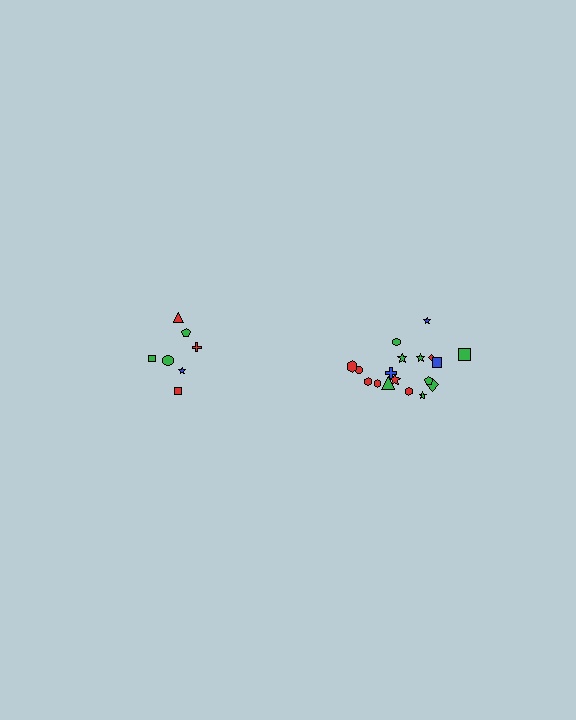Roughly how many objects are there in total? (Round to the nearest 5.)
Roughly 25 objects in total.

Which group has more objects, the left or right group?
The right group.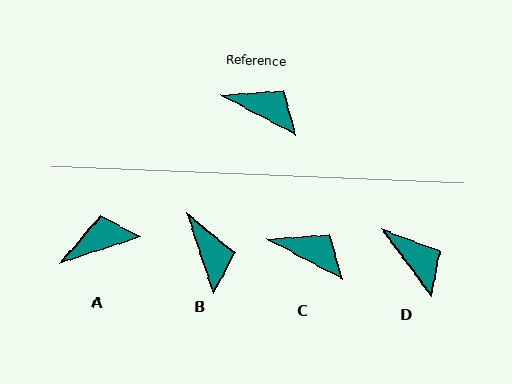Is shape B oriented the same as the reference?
No, it is off by about 43 degrees.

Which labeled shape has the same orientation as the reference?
C.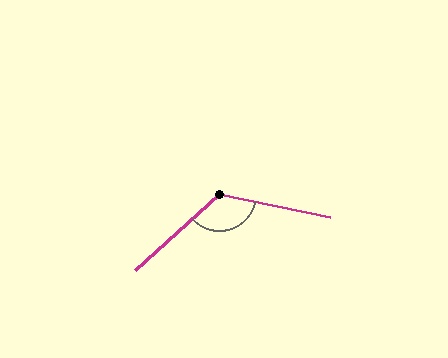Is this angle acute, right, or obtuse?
It is obtuse.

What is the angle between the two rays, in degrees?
Approximately 126 degrees.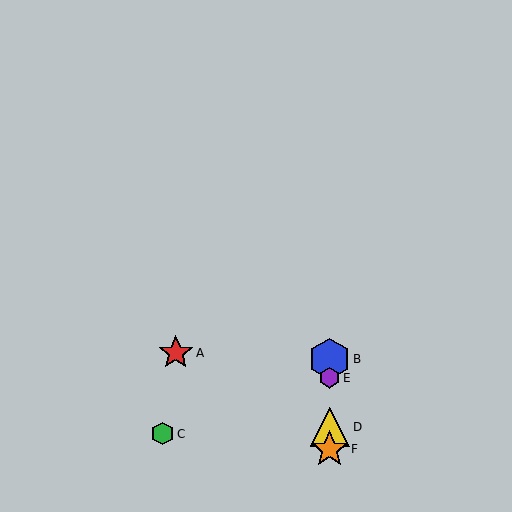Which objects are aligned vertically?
Objects B, D, E, F are aligned vertically.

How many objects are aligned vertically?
4 objects (B, D, E, F) are aligned vertically.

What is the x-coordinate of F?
Object F is at x≈330.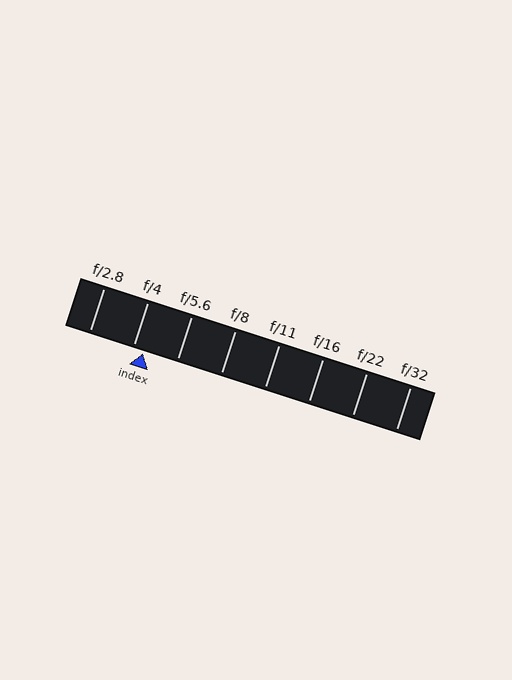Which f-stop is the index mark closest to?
The index mark is closest to f/4.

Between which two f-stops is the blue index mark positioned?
The index mark is between f/4 and f/5.6.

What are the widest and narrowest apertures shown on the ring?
The widest aperture shown is f/2.8 and the narrowest is f/32.